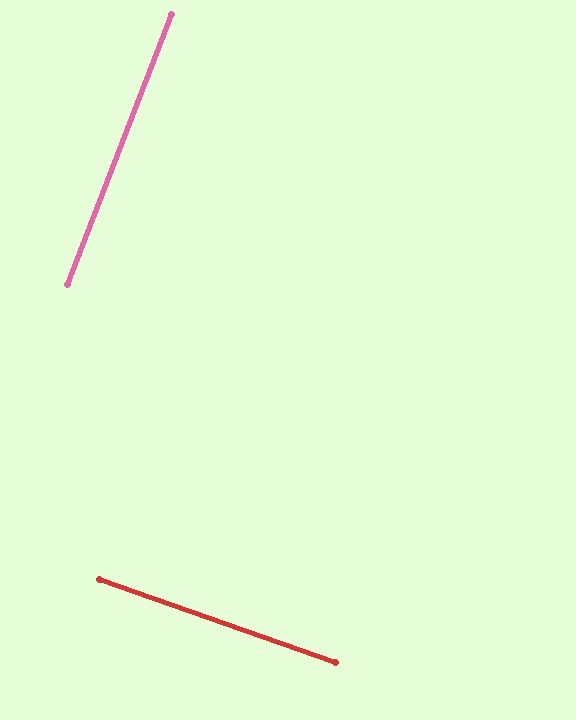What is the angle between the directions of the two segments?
Approximately 88 degrees.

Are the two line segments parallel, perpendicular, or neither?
Perpendicular — they meet at approximately 88°.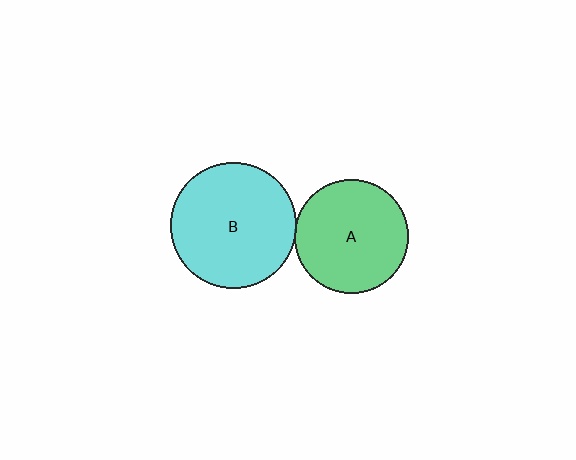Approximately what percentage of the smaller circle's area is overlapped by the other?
Approximately 5%.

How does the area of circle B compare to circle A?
Approximately 1.2 times.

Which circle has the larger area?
Circle B (cyan).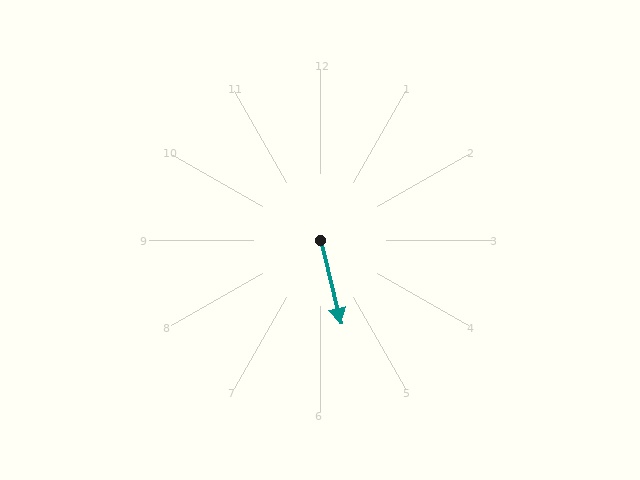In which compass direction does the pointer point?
South.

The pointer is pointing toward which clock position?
Roughly 6 o'clock.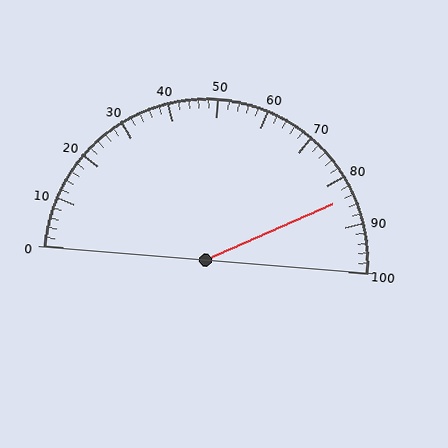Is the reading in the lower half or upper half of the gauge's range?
The reading is in the upper half of the range (0 to 100).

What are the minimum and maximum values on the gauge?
The gauge ranges from 0 to 100.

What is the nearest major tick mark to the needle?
The nearest major tick mark is 80.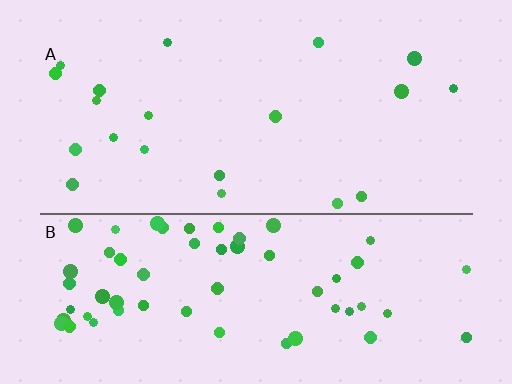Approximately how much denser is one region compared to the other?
Approximately 3.0× — region B over region A.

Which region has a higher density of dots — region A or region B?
B (the bottom).